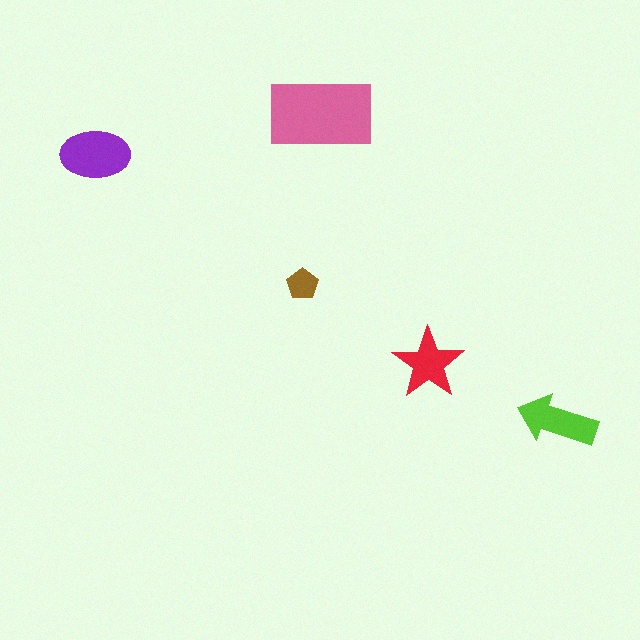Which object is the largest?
The pink rectangle.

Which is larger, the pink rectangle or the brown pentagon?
The pink rectangle.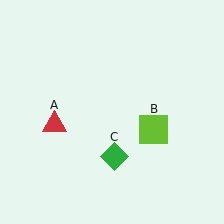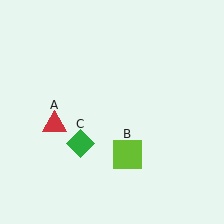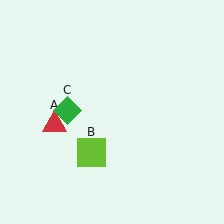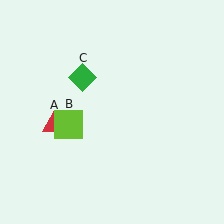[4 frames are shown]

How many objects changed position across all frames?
2 objects changed position: lime square (object B), green diamond (object C).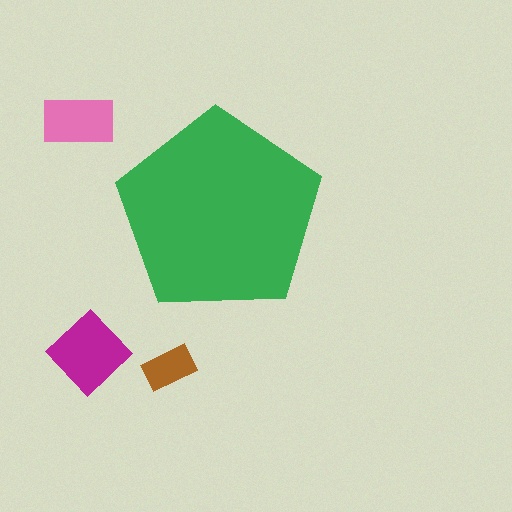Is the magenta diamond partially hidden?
No, the magenta diamond is fully visible.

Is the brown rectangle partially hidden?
No, the brown rectangle is fully visible.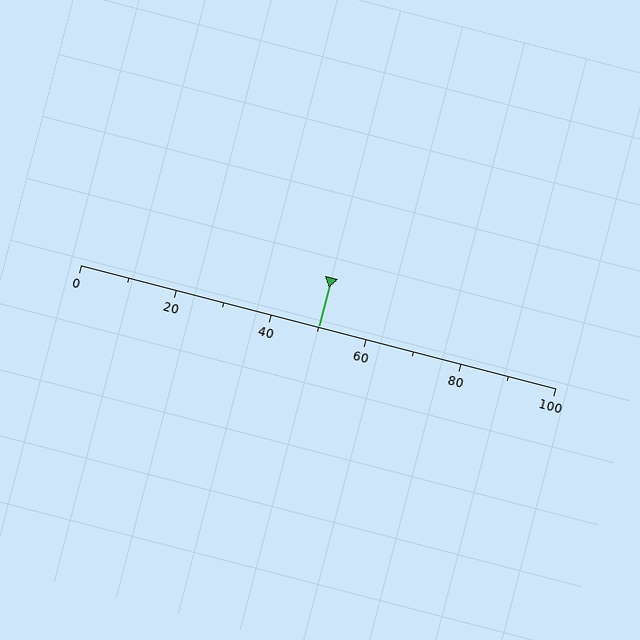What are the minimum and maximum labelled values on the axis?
The axis runs from 0 to 100.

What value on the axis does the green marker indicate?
The marker indicates approximately 50.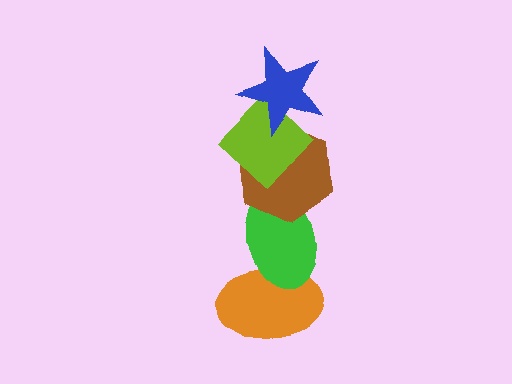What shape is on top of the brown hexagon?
The lime diamond is on top of the brown hexagon.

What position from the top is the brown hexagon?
The brown hexagon is 3rd from the top.